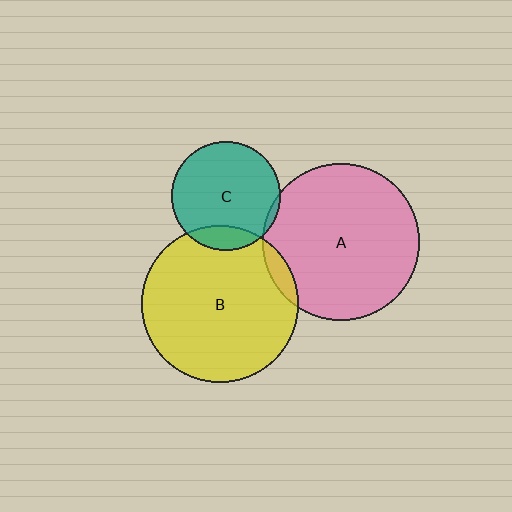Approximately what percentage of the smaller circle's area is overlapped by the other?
Approximately 5%.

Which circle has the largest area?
Circle B (yellow).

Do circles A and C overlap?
Yes.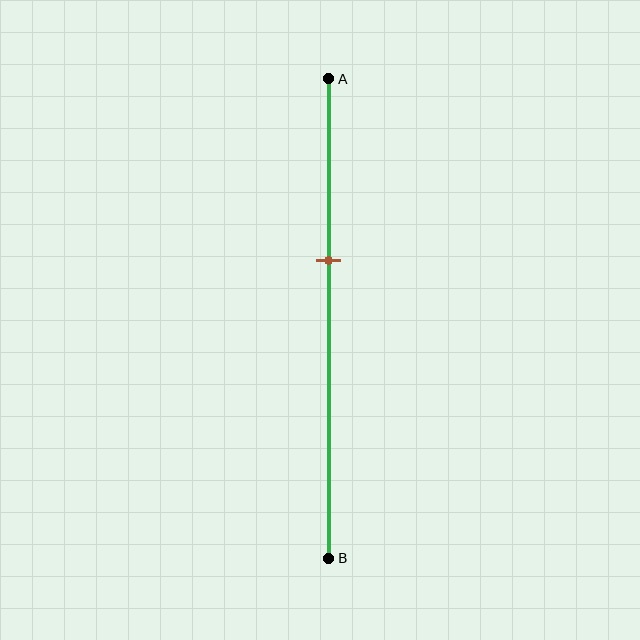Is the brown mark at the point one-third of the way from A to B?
No, the mark is at about 40% from A, not at the 33% one-third point.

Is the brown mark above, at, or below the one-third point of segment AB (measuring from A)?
The brown mark is below the one-third point of segment AB.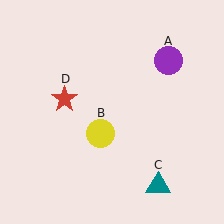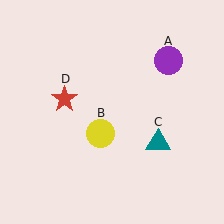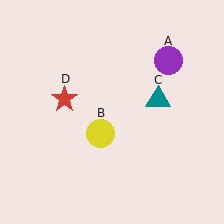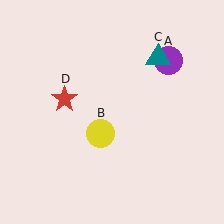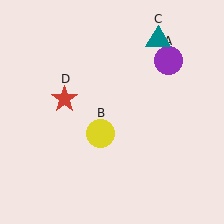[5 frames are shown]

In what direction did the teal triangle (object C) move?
The teal triangle (object C) moved up.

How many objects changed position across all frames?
1 object changed position: teal triangle (object C).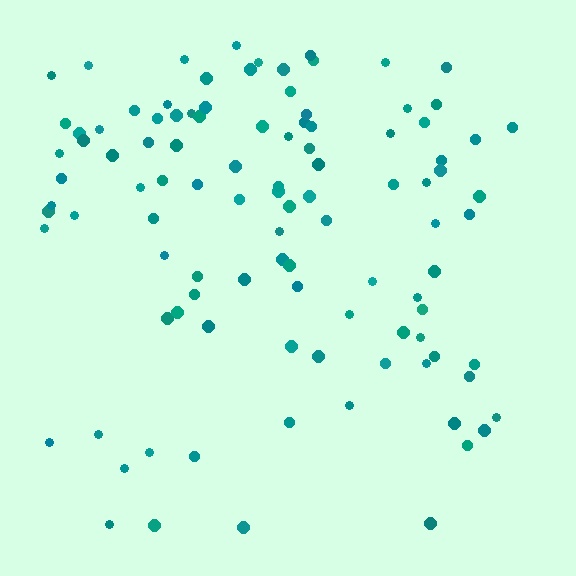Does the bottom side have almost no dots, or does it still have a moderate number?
Still a moderate number, just noticeably fewer than the top.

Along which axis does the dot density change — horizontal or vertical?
Vertical.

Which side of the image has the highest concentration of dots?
The top.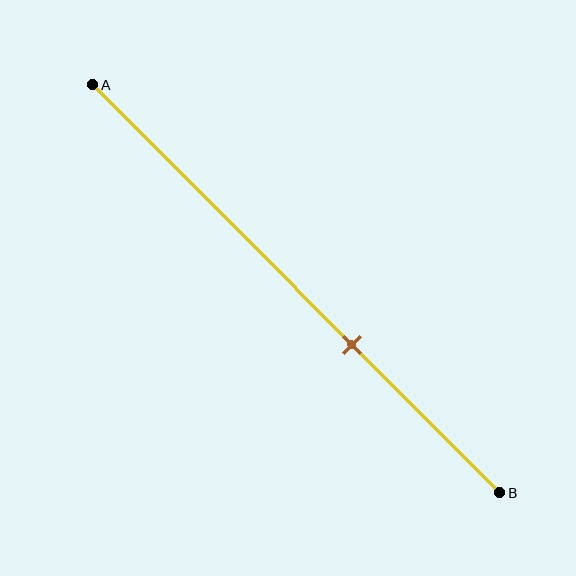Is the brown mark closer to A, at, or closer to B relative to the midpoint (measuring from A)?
The brown mark is closer to point B than the midpoint of segment AB.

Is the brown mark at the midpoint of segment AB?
No, the mark is at about 65% from A, not at the 50% midpoint.